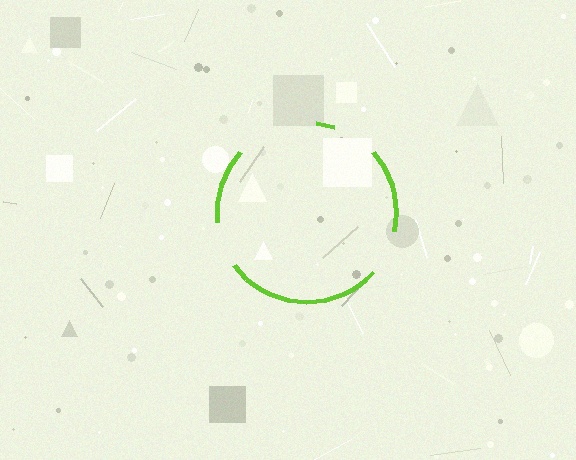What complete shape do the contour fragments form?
The contour fragments form a circle.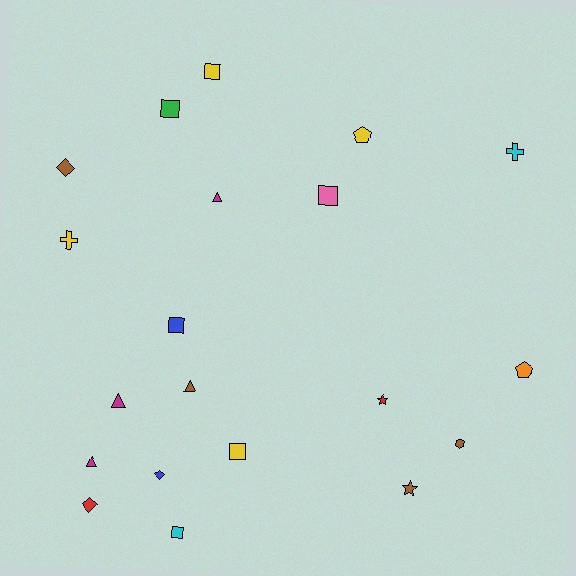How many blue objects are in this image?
There are 2 blue objects.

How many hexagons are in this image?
There is 1 hexagon.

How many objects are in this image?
There are 20 objects.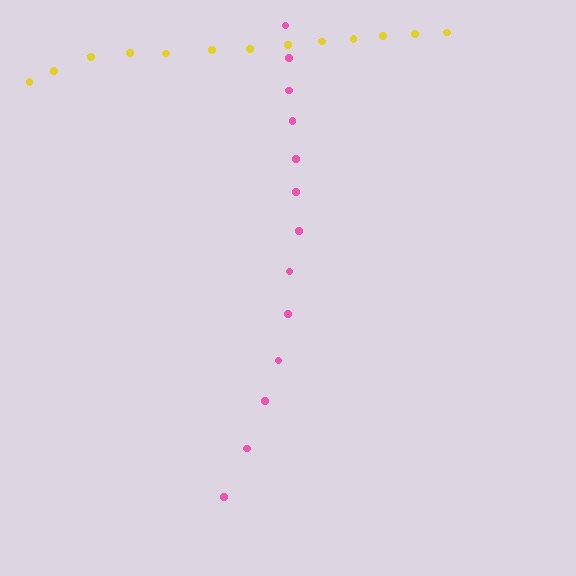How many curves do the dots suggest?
There are 2 distinct paths.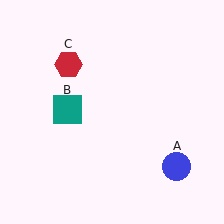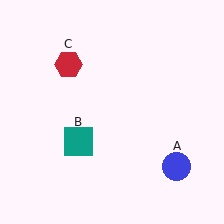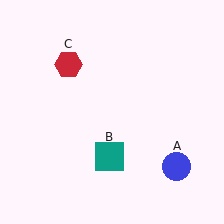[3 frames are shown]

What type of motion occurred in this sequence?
The teal square (object B) rotated counterclockwise around the center of the scene.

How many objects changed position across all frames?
1 object changed position: teal square (object B).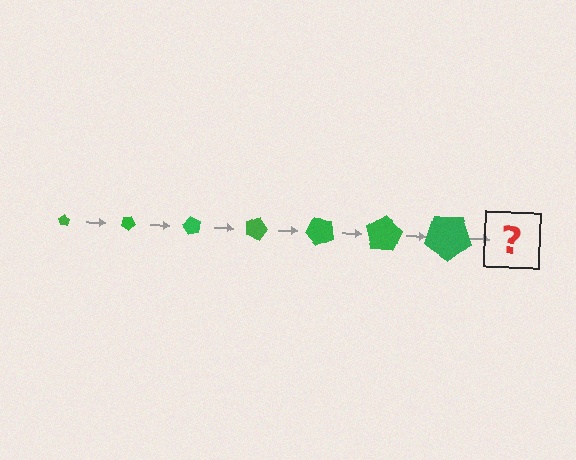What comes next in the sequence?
The next element should be a pentagon, larger than the previous one and rotated 210 degrees from the start.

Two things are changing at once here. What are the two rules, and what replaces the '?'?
The two rules are that the pentagon grows larger each step and it rotates 30 degrees each step. The '?' should be a pentagon, larger than the previous one and rotated 210 degrees from the start.